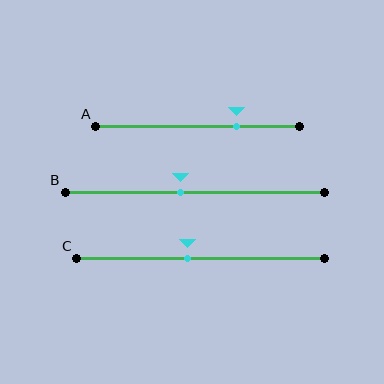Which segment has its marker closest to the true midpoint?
Segment C has its marker closest to the true midpoint.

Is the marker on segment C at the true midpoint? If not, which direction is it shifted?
No, the marker on segment C is shifted to the left by about 5% of the segment length.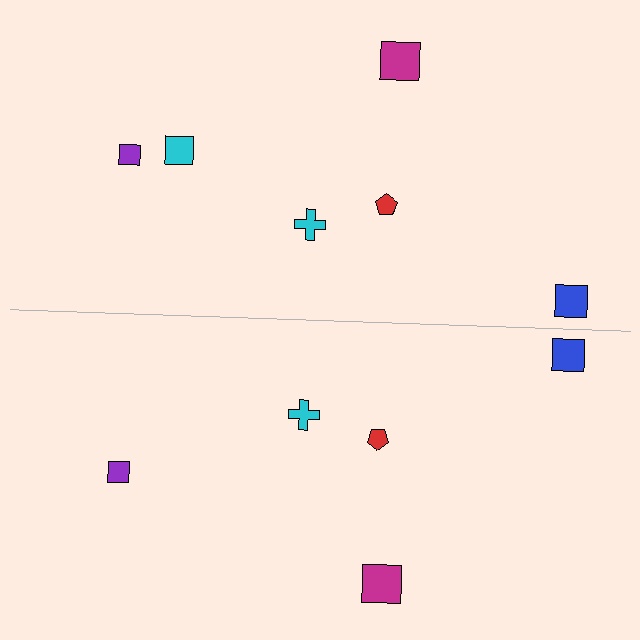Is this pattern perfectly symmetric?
No, the pattern is not perfectly symmetric. A cyan square is missing from the bottom side.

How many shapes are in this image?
There are 11 shapes in this image.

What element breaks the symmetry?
A cyan square is missing from the bottom side.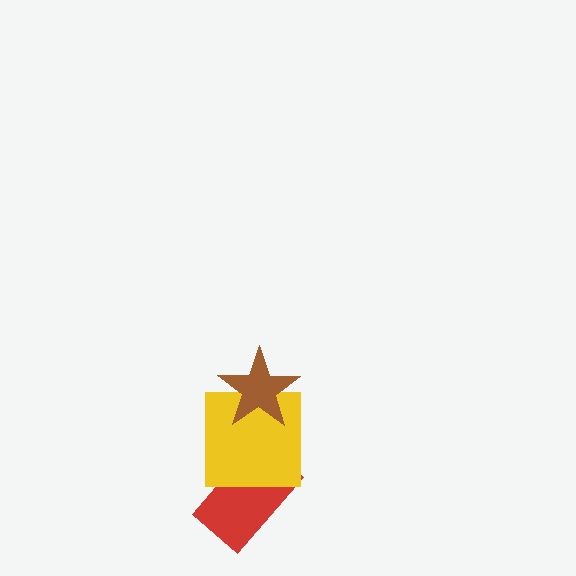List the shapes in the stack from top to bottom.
From top to bottom: the brown star, the yellow square, the red rectangle.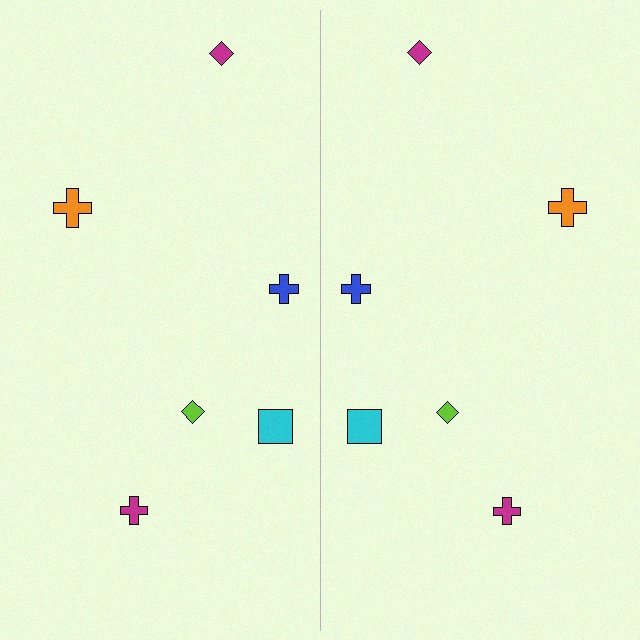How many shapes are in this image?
There are 12 shapes in this image.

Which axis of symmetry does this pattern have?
The pattern has a vertical axis of symmetry running through the center of the image.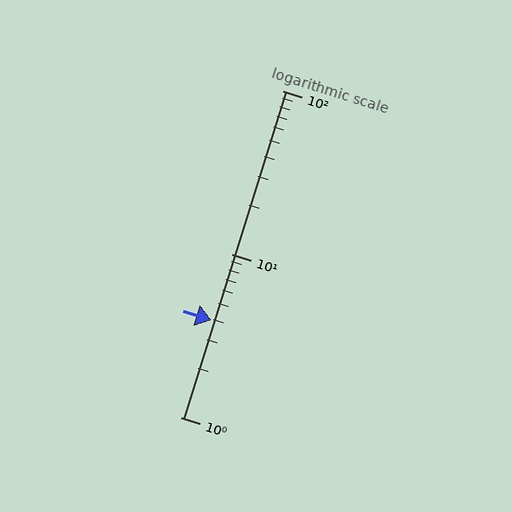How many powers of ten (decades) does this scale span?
The scale spans 2 decades, from 1 to 100.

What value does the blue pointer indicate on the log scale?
The pointer indicates approximately 3.9.